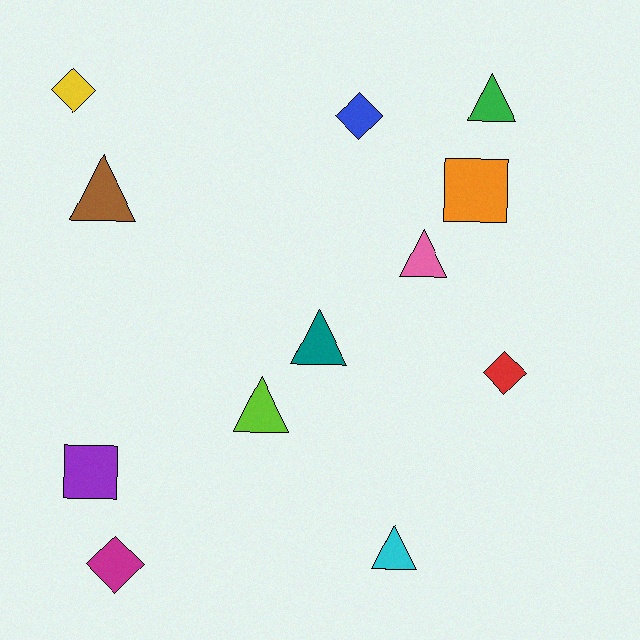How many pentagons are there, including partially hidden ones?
There are no pentagons.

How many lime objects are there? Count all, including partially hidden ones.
There is 1 lime object.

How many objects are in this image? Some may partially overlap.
There are 12 objects.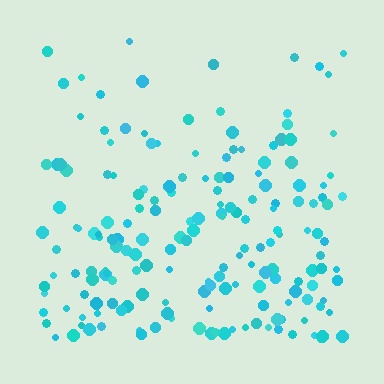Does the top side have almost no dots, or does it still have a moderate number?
Still a moderate number, just noticeably fewer than the bottom.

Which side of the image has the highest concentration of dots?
The bottom.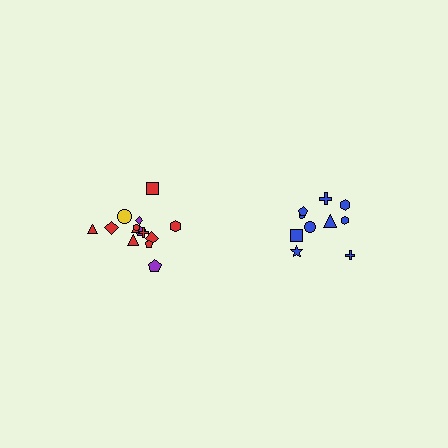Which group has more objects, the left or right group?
The left group.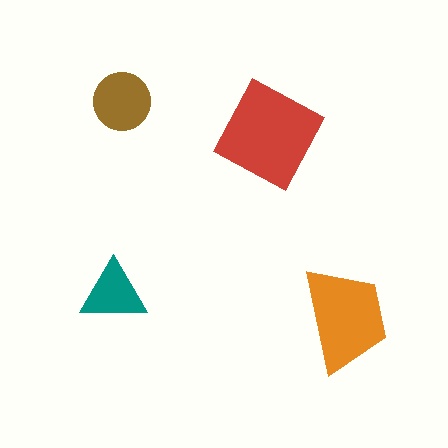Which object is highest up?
The brown circle is topmost.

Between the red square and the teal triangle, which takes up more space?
The red square.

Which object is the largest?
The red square.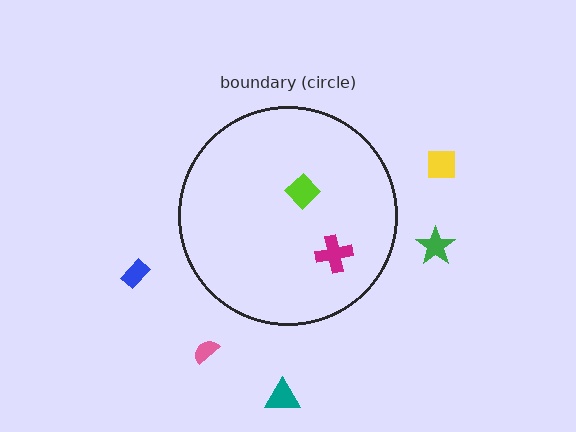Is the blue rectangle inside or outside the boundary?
Outside.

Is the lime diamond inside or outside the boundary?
Inside.